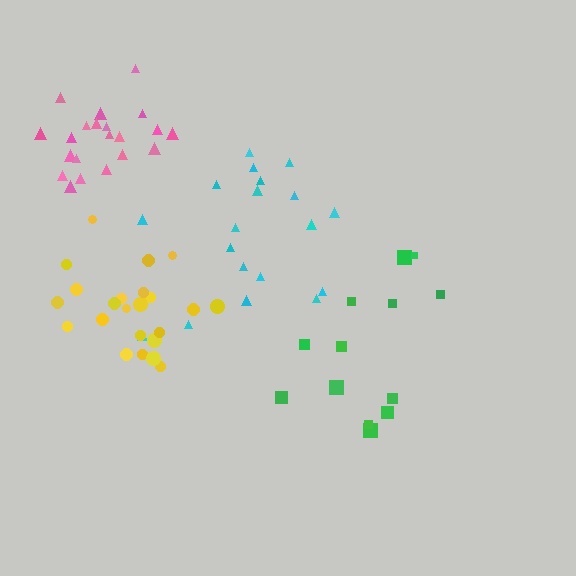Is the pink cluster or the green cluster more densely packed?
Pink.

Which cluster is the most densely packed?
Pink.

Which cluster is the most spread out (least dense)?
Green.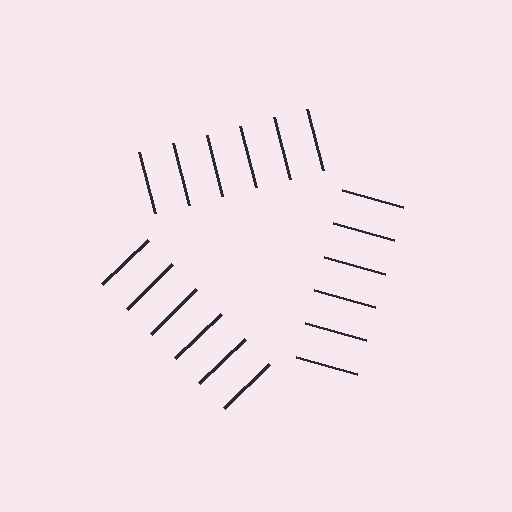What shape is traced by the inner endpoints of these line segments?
An illusory triangle — the line segments terminate on its edges but no continuous stroke is drawn.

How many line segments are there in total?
18 — 6 along each of the 3 edges.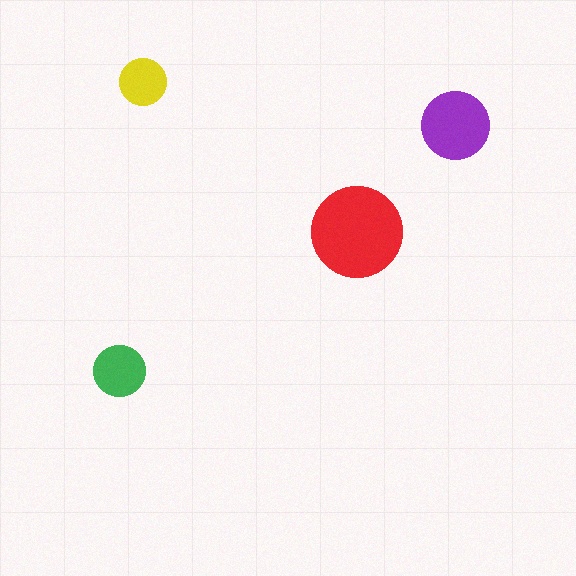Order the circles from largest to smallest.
the red one, the purple one, the green one, the yellow one.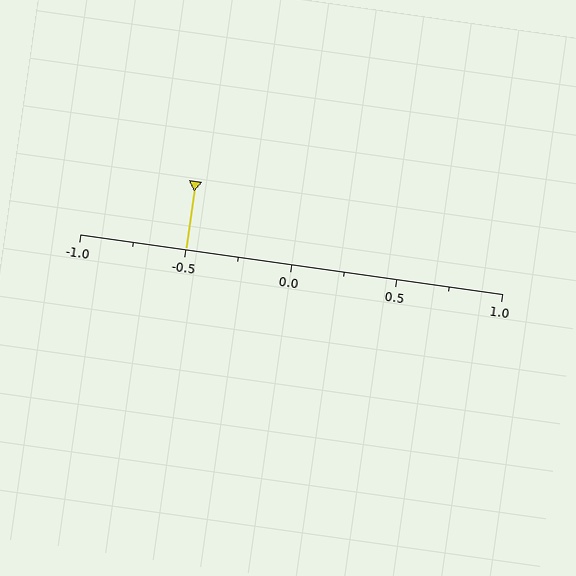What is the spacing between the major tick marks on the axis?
The major ticks are spaced 0.5 apart.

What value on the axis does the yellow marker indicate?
The marker indicates approximately -0.5.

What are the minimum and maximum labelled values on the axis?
The axis runs from -1.0 to 1.0.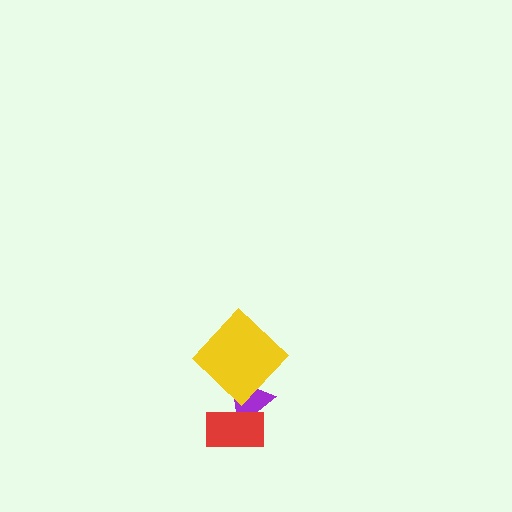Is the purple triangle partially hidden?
Yes, it is partially covered by another shape.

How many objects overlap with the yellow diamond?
1 object overlaps with the yellow diamond.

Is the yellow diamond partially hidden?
No, no other shape covers it.